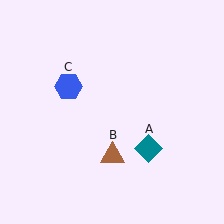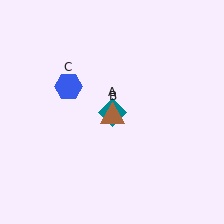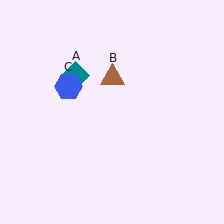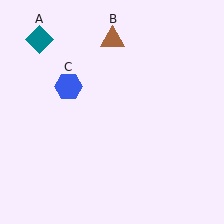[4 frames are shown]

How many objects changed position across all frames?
2 objects changed position: teal diamond (object A), brown triangle (object B).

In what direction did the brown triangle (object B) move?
The brown triangle (object B) moved up.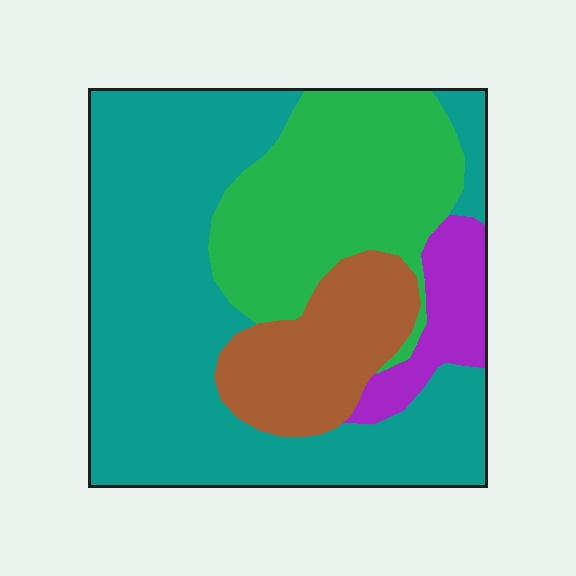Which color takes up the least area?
Purple, at roughly 10%.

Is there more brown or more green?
Green.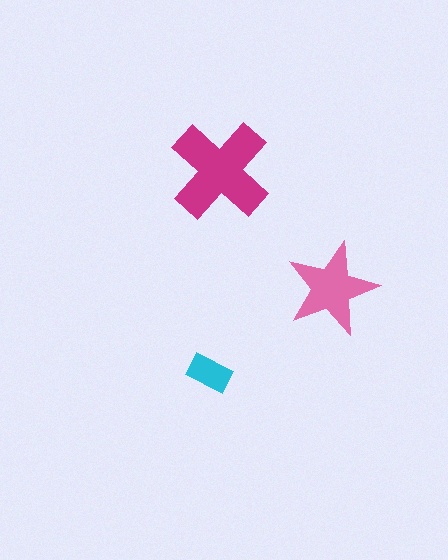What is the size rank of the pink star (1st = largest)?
2nd.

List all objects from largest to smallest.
The magenta cross, the pink star, the cyan rectangle.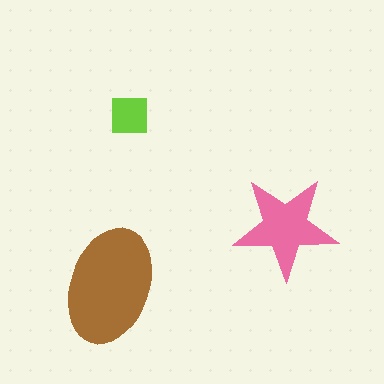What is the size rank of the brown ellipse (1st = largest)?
1st.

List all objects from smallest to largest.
The lime square, the pink star, the brown ellipse.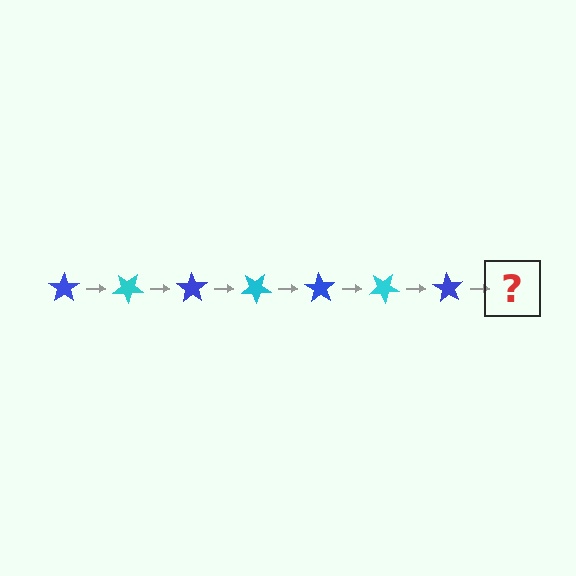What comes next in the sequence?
The next element should be a cyan star, rotated 245 degrees from the start.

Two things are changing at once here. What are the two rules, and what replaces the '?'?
The two rules are that it rotates 35 degrees each step and the color cycles through blue and cyan. The '?' should be a cyan star, rotated 245 degrees from the start.